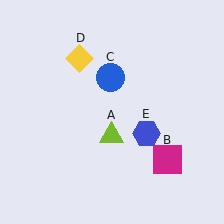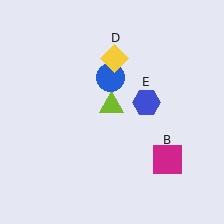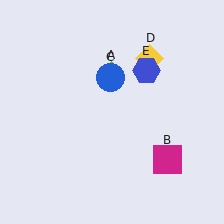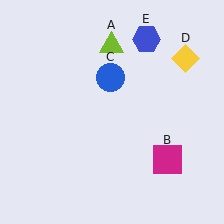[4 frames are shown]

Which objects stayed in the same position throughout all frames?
Magenta square (object B) and blue circle (object C) remained stationary.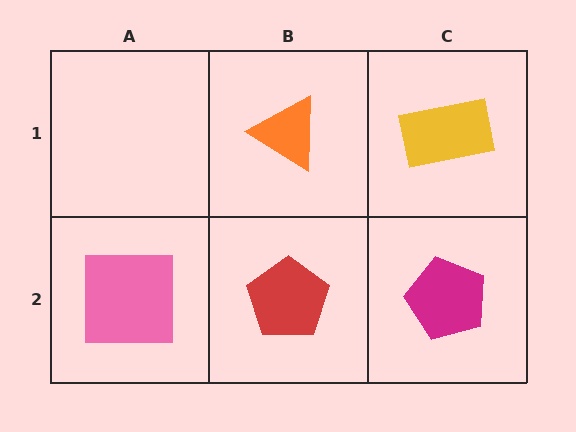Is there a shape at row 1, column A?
No, that cell is empty.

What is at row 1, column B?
An orange triangle.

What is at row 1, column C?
A yellow rectangle.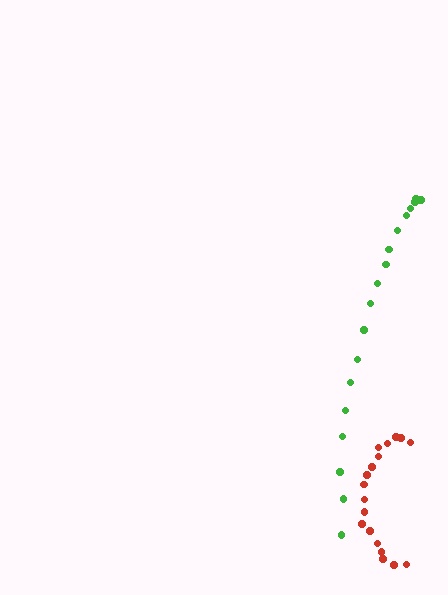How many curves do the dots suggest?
There are 2 distinct paths.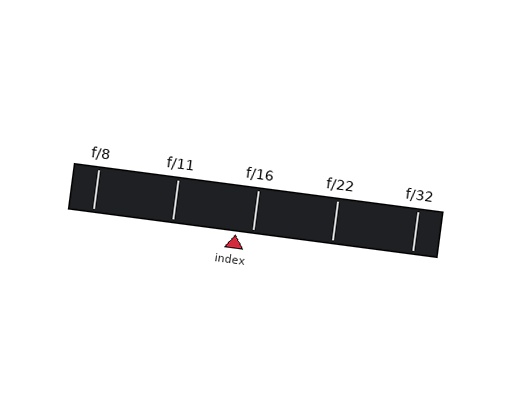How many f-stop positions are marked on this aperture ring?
There are 5 f-stop positions marked.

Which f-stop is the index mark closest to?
The index mark is closest to f/16.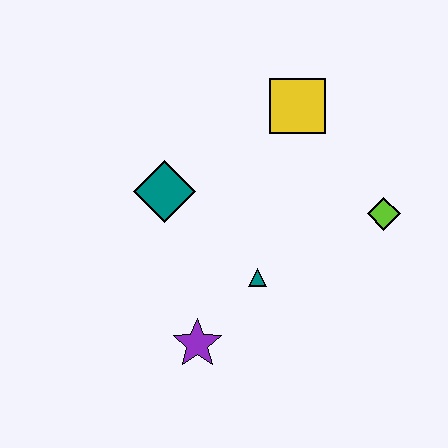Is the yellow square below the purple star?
No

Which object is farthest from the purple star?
The yellow square is farthest from the purple star.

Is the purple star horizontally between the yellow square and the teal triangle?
No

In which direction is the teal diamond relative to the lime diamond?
The teal diamond is to the left of the lime diamond.